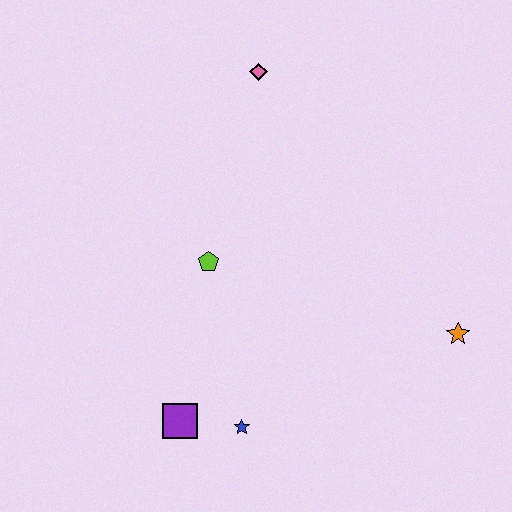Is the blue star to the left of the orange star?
Yes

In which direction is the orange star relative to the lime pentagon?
The orange star is to the right of the lime pentagon.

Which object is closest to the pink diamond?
The lime pentagon is closest to the pink diamond.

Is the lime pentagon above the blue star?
Yes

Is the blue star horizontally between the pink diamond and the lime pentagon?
Yes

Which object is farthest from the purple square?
The pink diamond is farthest from the purple square.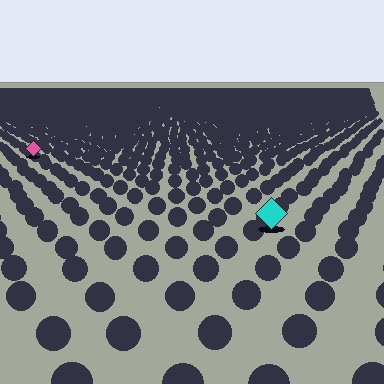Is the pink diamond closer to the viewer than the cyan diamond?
No. The cyan diamond is closer — you can tell from the texture gradient: the ground texture is coarser near it.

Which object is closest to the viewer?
The cyan diamond is closest. The texture marks near it are larger and more spread out.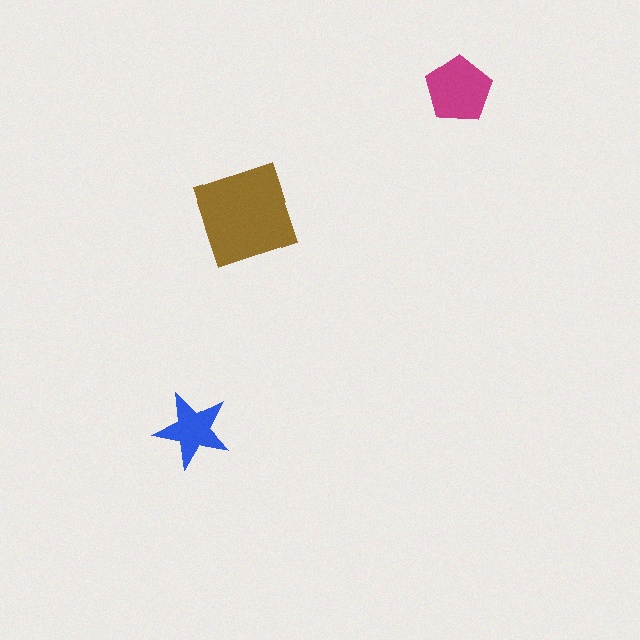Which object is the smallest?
The blue star.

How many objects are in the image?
There are 3 objects in the image.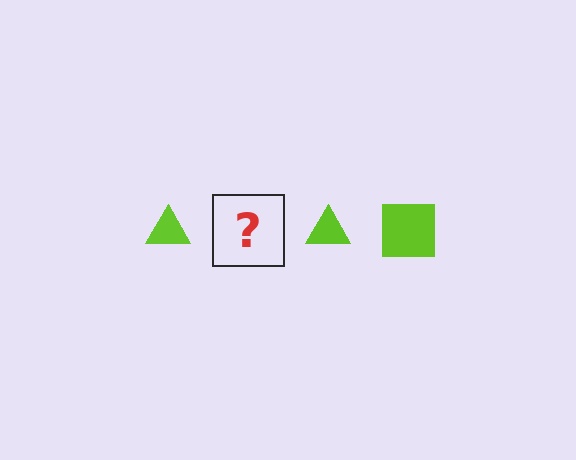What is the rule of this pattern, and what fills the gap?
The rule is that the pattern cycles through triangle, square shapes in lime. The gap should be filled with a lime square.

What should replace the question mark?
The question mark should be replaced with a lime square.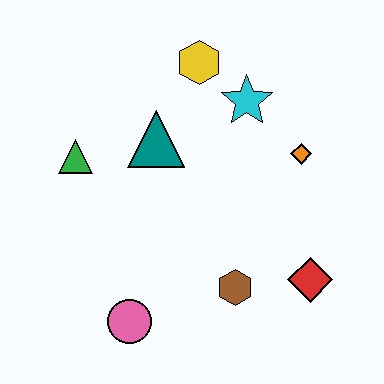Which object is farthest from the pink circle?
The yellow hexagon is farthest from the pink circle.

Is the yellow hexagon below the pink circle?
No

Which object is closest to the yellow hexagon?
The cyan star is closest to the yellow hexagon.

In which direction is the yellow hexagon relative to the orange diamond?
The yellow hexagon is to the left of the orange diamond.